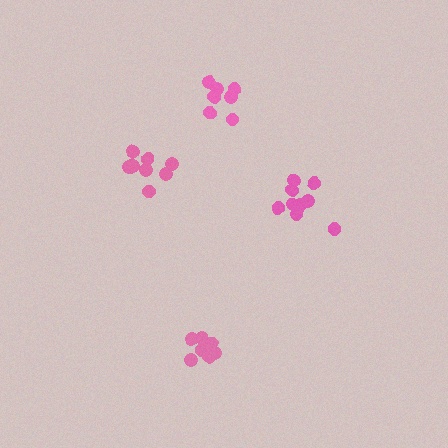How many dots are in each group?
Group 1: 9 dots, Group 2: 8 dots, Group 3: 10 dots, Group 4: 7 dots (34 total).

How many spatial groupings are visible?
There are 4 spatial groupings.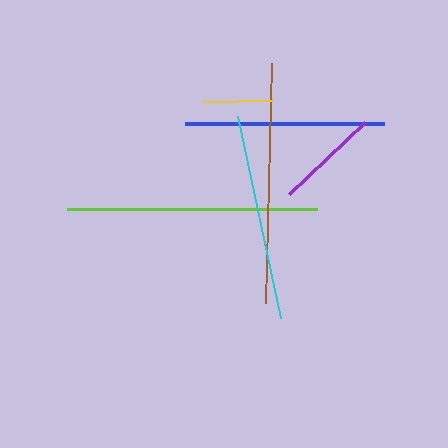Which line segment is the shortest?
The yellow line is the shortest at approximately 68 pixels.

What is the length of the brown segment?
The brown segment is approximately 240 pixels long.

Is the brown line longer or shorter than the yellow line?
The brown line is longer than the yellow line.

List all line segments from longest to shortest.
From longest to shortest: lime, brown, cyan, blue, purple, yellow.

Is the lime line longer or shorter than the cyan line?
The lime line is longer than the cyan line.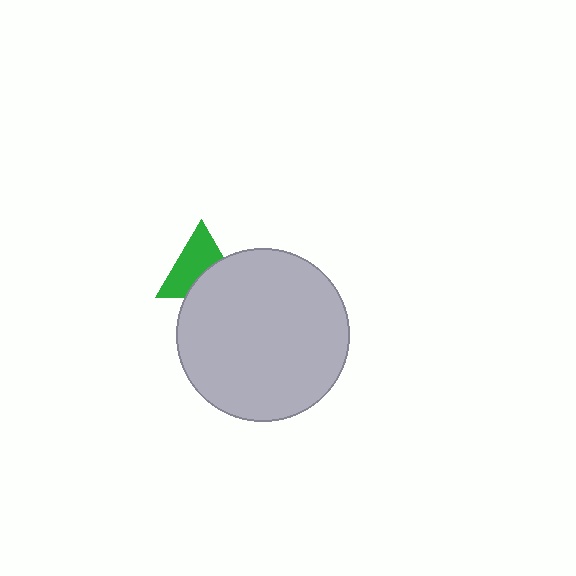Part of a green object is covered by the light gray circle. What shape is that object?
It is a triangle.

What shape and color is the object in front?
The object in front is a light gray circle.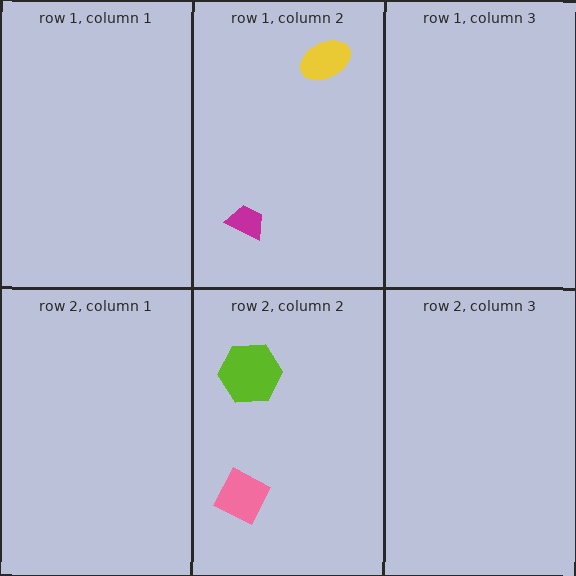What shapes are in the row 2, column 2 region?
The pink square, the lime hexagon.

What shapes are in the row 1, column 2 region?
The yellow ellipse, the magenta trapezoid.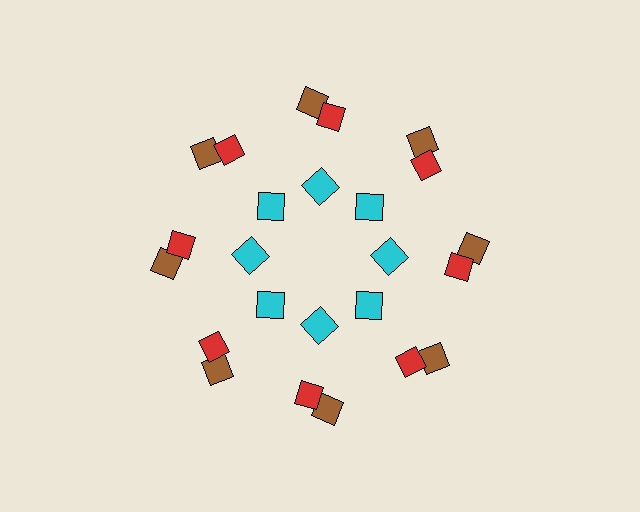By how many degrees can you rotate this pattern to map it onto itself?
The pattern maps onto itself every 45 degrees of rotation.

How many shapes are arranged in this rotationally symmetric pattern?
There are 24 shapes, arranged in 8 groups of 3.